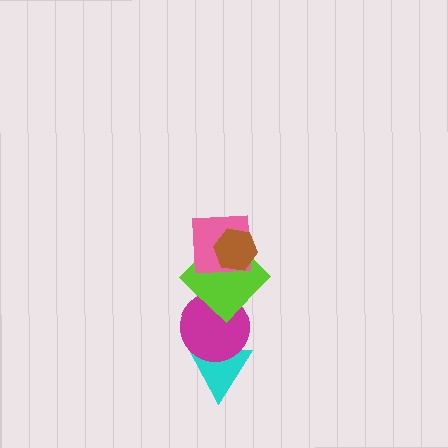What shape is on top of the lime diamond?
The pink square is on top of the lime diamond.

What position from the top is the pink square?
The pink square is 2nd from the top.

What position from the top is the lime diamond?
The lime diamond is 3rd from the top.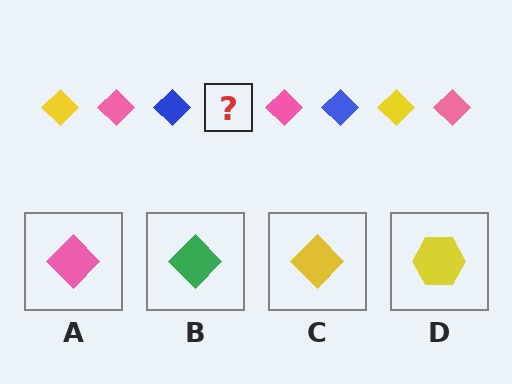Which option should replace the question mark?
Option C.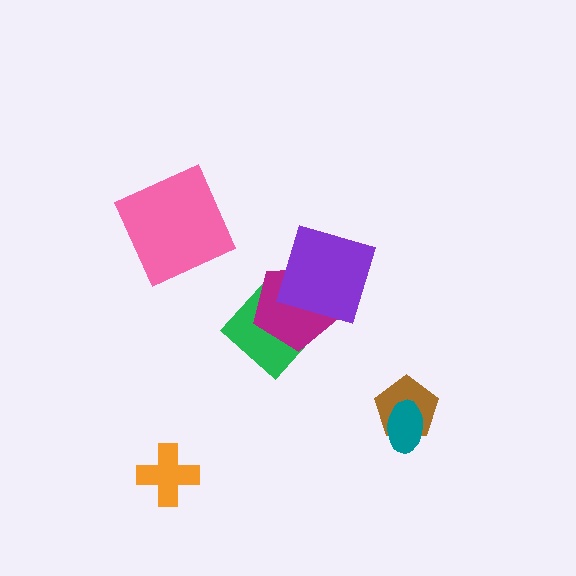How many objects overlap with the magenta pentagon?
2 objects overlap with the magenta pentagon.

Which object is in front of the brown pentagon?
The teal ellipse is in front of the brown pentagon.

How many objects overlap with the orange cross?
0 objects overlap with the orange cross.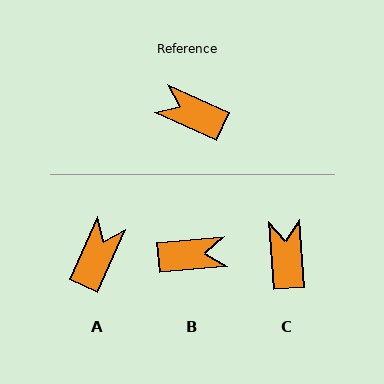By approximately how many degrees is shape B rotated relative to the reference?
Approximately 151 degrees clockwise.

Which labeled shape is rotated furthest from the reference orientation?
B, about 151 degrees away.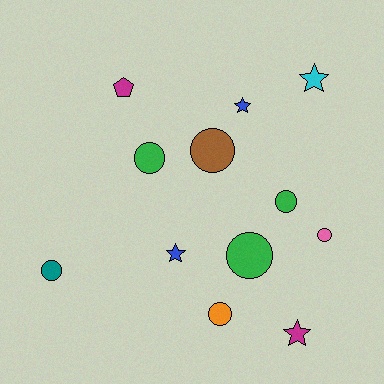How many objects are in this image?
There are 12 objects.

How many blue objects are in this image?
There are 2 blue objects.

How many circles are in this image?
There are 7 circles.